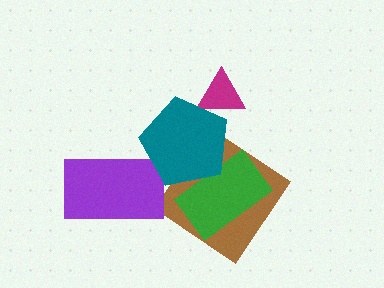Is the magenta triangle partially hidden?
Yes, it is partially covered by another shape.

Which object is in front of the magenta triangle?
The teal pentagon is in front of the magenta triangle.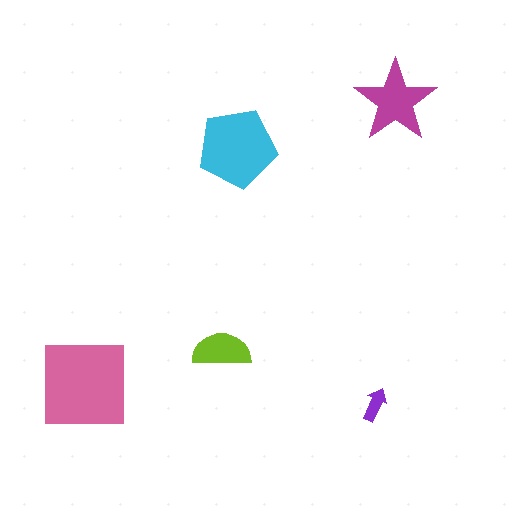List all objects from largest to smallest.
The pink square, the cyan pentagon, the magenta star, the lime semicircle, the purple arrow.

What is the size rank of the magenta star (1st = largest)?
3rd.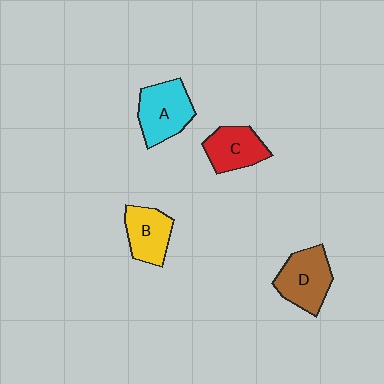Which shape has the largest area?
Shape A (cyan).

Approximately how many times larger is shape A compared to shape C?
Approximately 1.2 times.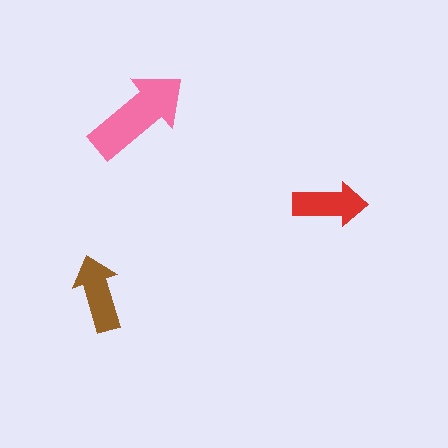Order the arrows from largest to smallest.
the pink one, the brown one, the red one.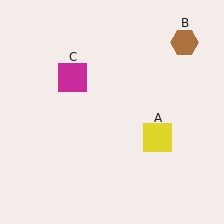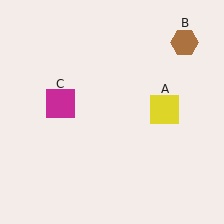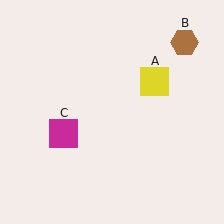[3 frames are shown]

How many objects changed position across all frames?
2 objects changed position: yellow square (object A), magenta square (object C).